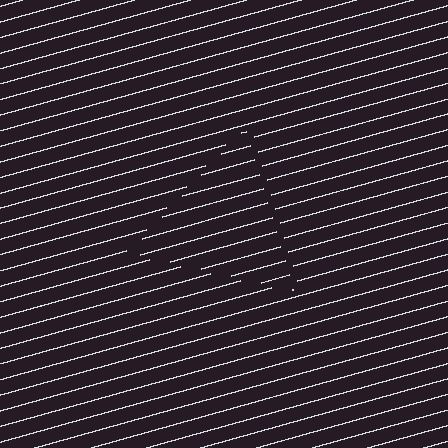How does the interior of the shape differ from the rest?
The interior of the shape contains the same grating, shifted by half a period — the contour is defined by the phase discontinuity where line-ends from the inner and outer gratings abut.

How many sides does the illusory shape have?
3 sides — the line-ends trace a triangle.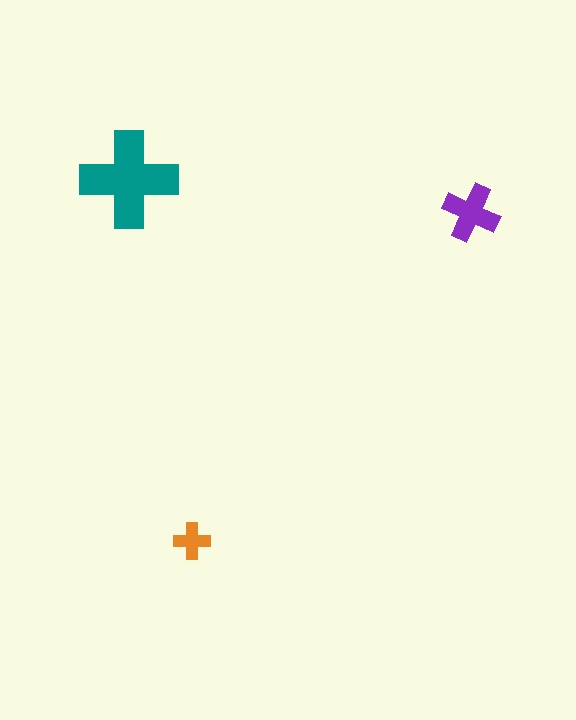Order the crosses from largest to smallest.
the teal one, the purple one, the orange one.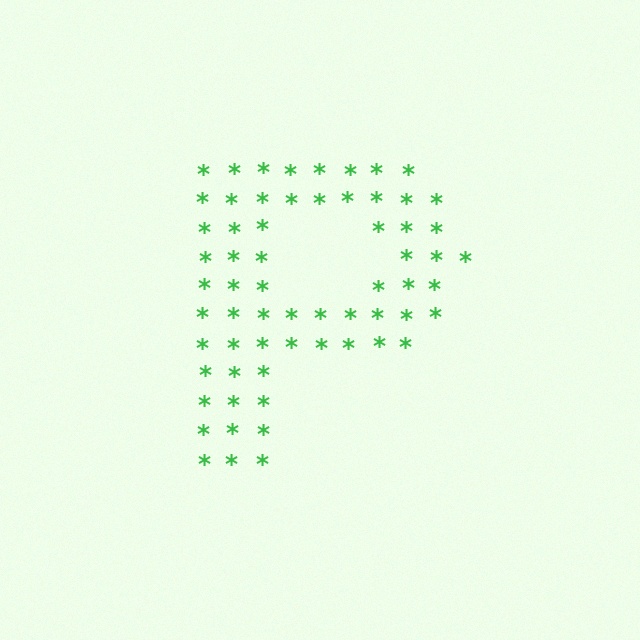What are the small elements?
The small elements are asterisks.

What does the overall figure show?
The overall figure shows the letter P.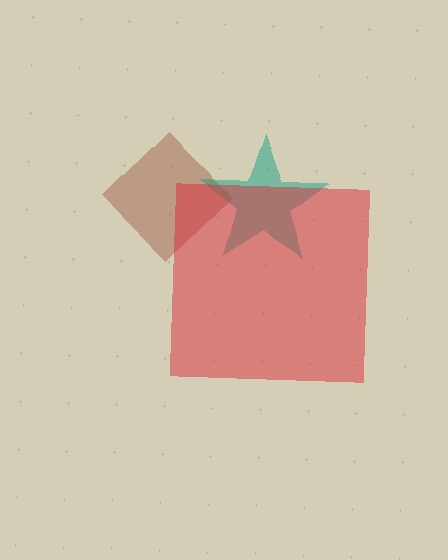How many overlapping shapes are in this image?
There are 3 overlapping shapes in the image.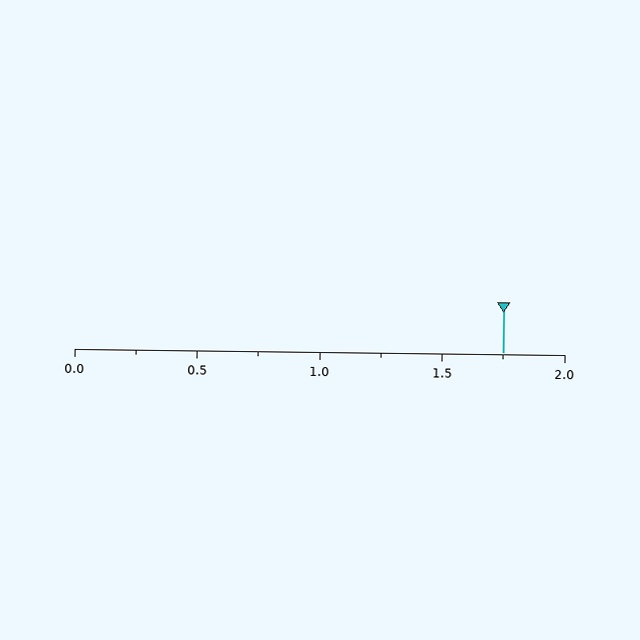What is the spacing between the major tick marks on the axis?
The major ticks are spaced 0.5 apart.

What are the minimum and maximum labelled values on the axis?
The axis runs from 0.0 to 2.0.